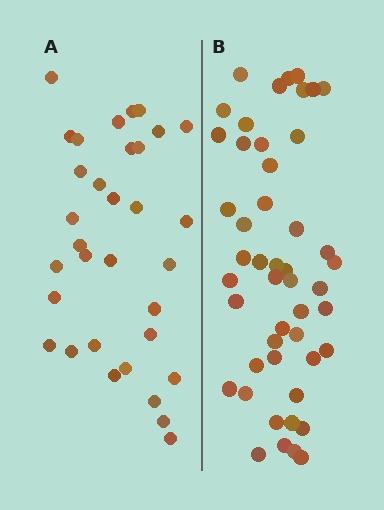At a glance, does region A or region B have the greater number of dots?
Region B (the right region) has more dots.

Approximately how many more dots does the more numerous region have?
Region B has approximately 15 more dots than region A.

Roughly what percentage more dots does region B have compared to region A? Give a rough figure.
About 45% more.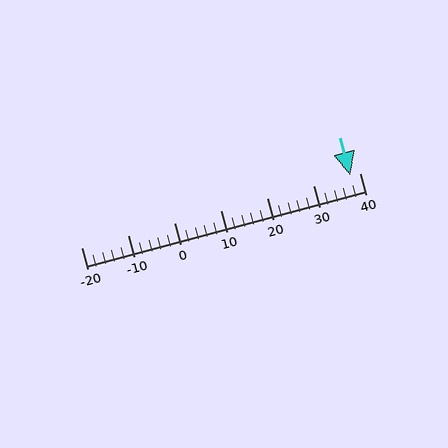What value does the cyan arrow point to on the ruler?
The cyan arrow points to approximately 38.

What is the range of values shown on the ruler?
The ruler shows values from -20 to 40.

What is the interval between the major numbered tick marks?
The major tick marks are spaced 10 units apart.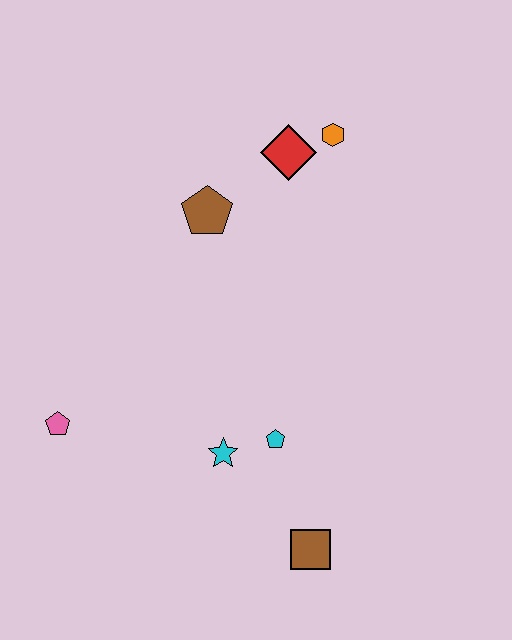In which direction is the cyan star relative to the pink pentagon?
The cyan star is to the right of the pink pentagon.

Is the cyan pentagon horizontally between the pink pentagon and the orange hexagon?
Yes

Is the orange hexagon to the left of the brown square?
No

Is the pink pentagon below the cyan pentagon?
No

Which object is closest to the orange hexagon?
The red diamond is closest to the orange hexagon.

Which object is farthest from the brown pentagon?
The brown square is farthest from the brown pentagon.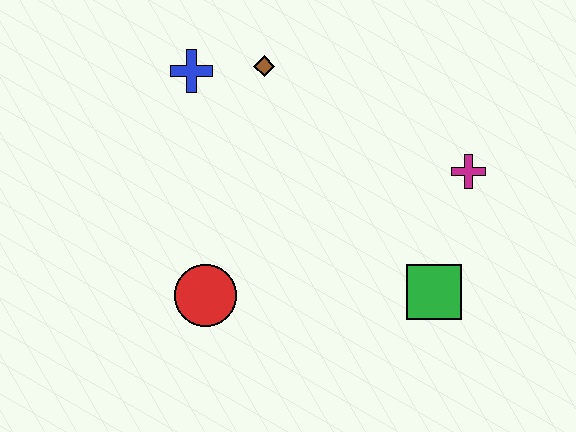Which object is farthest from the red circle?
The magenta cross is farthest from the red circle.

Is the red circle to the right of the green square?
No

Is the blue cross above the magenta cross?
Yes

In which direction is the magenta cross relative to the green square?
The magenta cross is above the green square.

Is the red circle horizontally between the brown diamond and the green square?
No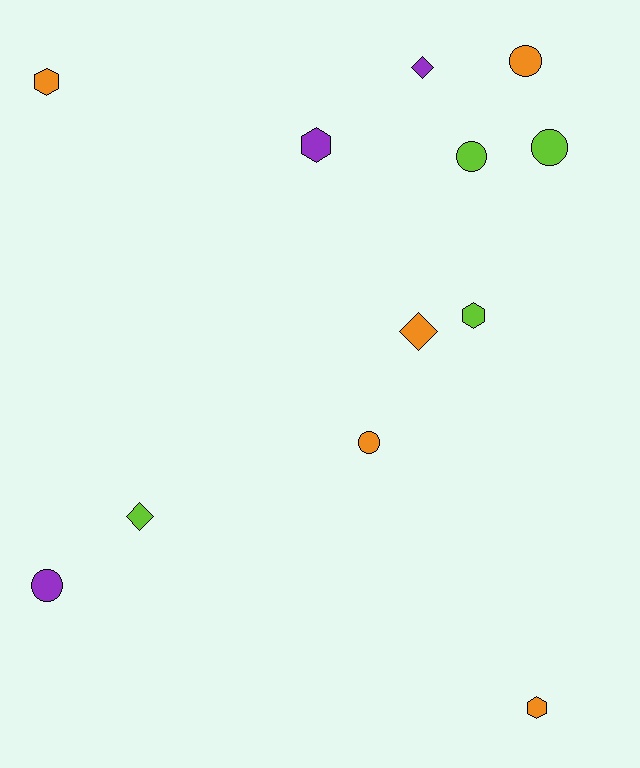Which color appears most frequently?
Orange, with 5 objects.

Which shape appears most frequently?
Circle, with 5 objects.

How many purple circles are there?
There is 1 purple circle.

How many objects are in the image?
There are 12 objects.